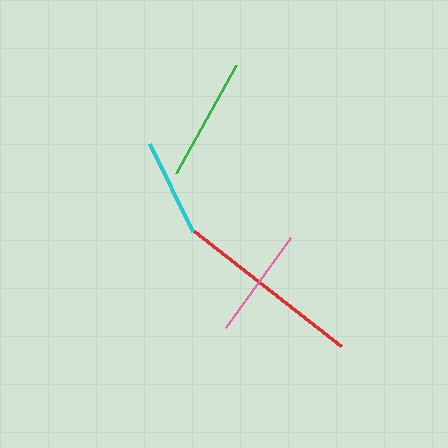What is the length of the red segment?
The red segment is approximately 187 pixels long.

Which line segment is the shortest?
The cyan line is the shortest at approximately 97 pixels.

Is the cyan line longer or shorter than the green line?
The green line is longer than the cyan line.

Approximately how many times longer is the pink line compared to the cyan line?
The pink line is approximately 1.1 times the length of the cyan line.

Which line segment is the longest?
The red line is the longest at approximately 187 pixels.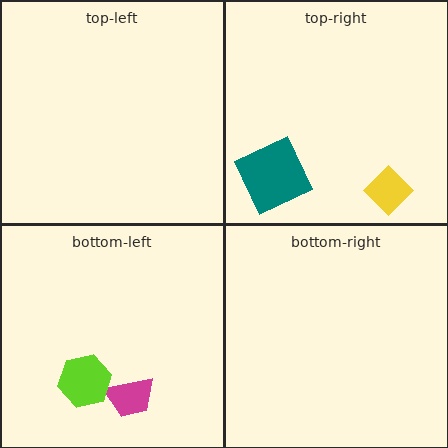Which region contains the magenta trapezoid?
The bottom-left region.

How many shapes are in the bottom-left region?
2.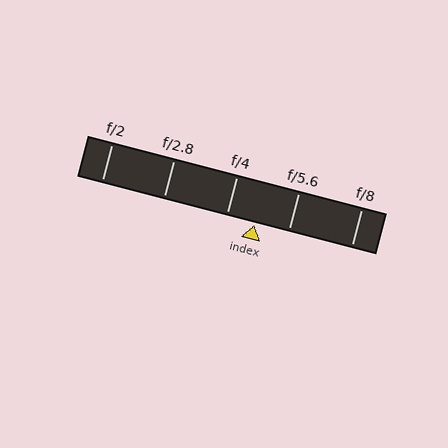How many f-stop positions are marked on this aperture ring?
There are 5 f-stop positions marked.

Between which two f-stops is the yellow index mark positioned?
The index mark is between f/4 and f/5.6.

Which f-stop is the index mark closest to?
The index mark is closest to f/4.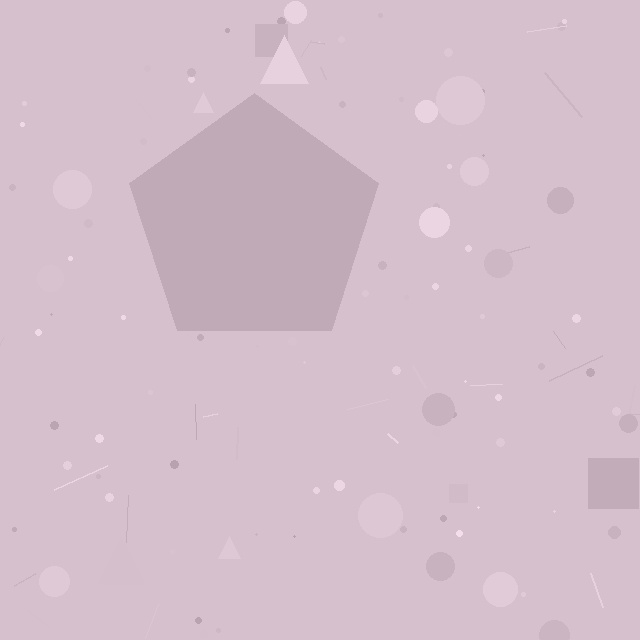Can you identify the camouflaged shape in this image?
The camouflaged shape is a pentagon.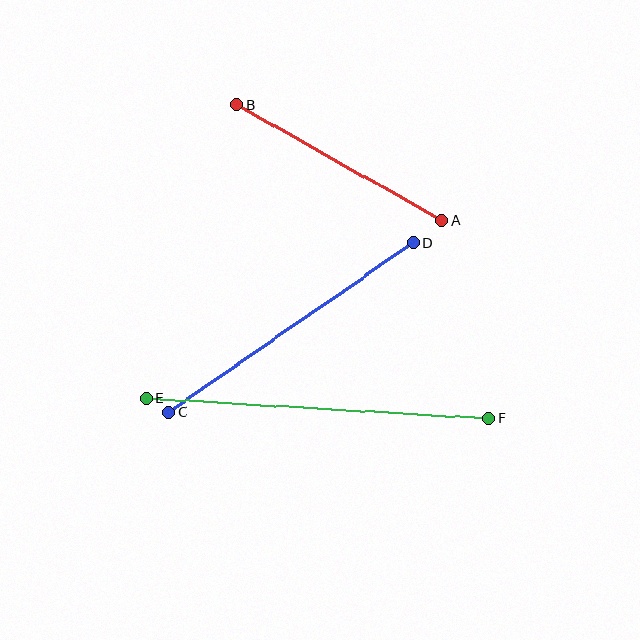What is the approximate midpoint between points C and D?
The midpoint is at approximately (291, 328) pixels.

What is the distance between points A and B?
The distance is approximately 235 pixels.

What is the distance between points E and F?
The distance is approximately 343 pixels.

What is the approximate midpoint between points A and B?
The midpoint is at approximately (339, 162) pixels.